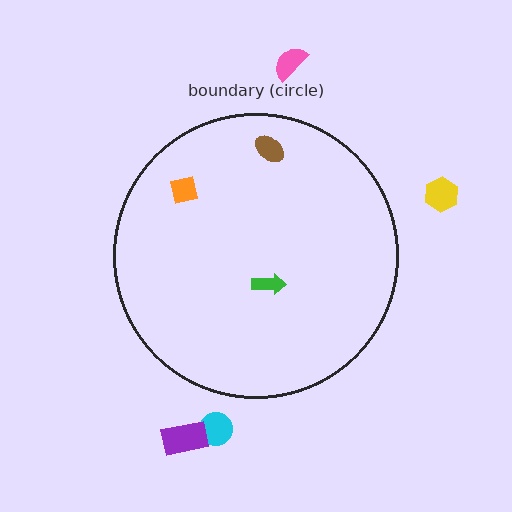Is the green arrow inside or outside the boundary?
Inside.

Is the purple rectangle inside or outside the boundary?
Outside.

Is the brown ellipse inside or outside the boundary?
Inside.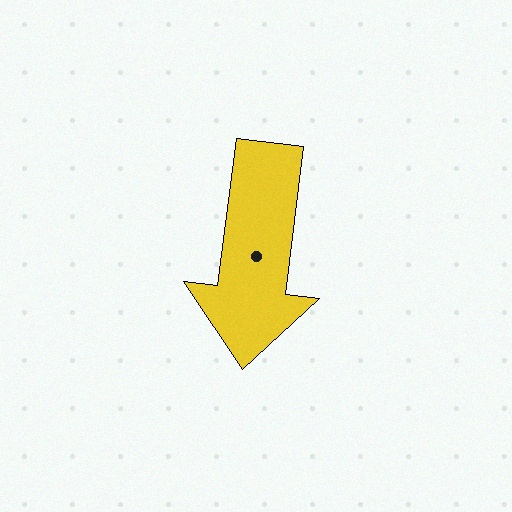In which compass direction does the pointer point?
South.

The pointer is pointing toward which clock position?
Roughly 6 o'clock.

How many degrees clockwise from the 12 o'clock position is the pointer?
Approximately 187 degrees.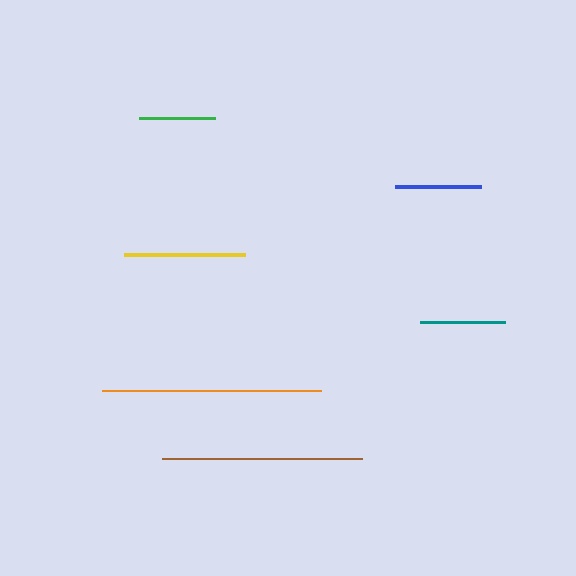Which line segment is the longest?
The orange line is the longest at approximately 219 pixels.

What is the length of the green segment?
The green segment is approximately 76 pixels long.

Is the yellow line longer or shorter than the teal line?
The yellow line is longer than the teal line.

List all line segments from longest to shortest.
From longest to shortest: orange, brown, yellow, blue, teal, green.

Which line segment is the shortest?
The green line is the shortest at approximately 76 pixels.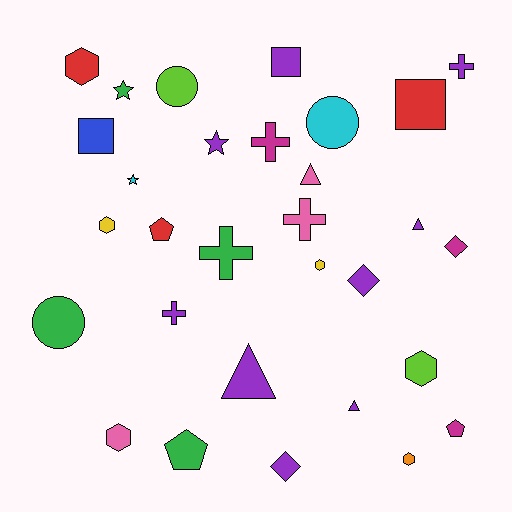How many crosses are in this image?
There are 5 crosses.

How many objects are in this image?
There are 30 objects.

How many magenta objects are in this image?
There are 3 magenta objects.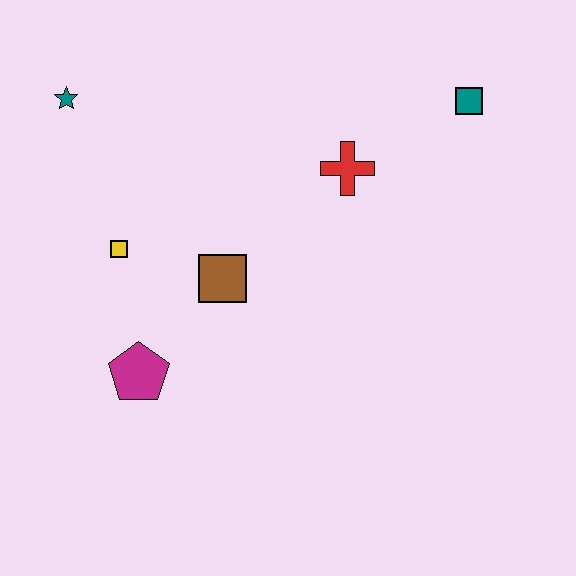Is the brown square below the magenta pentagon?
No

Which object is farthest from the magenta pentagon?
The teal square is farthest from the magenta pentagon.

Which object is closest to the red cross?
The teal square is closest to the red cross.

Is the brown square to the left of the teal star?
No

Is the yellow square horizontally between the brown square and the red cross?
No